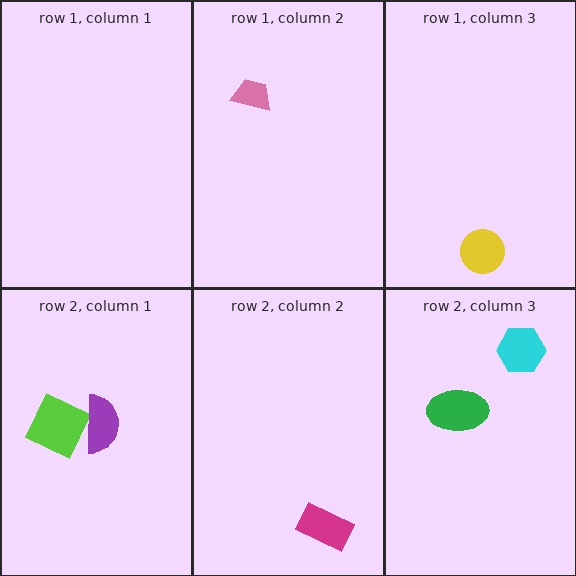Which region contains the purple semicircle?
The row 2, column 1 region.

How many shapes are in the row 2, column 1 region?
2.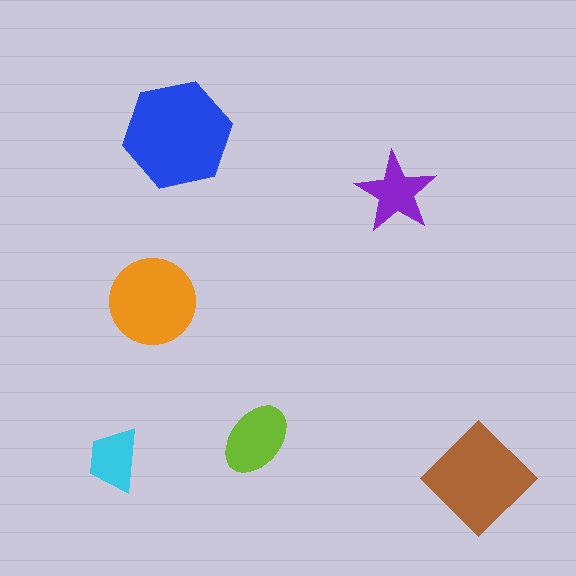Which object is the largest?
The blue hexagon.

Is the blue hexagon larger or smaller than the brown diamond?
Larger.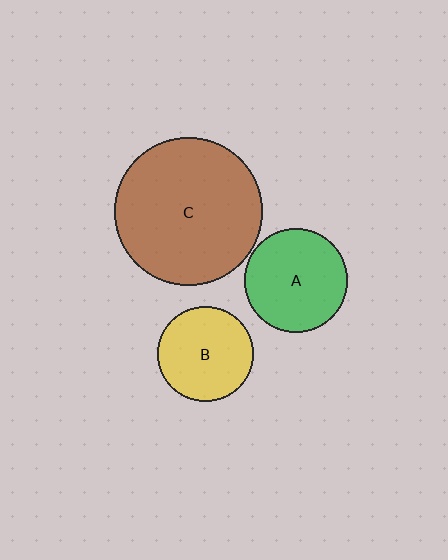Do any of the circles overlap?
No, none of the circles overlap.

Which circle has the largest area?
Circle C (brown).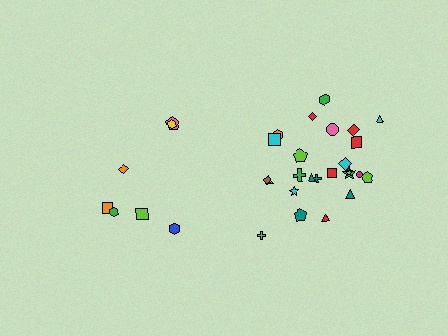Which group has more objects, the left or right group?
The right group.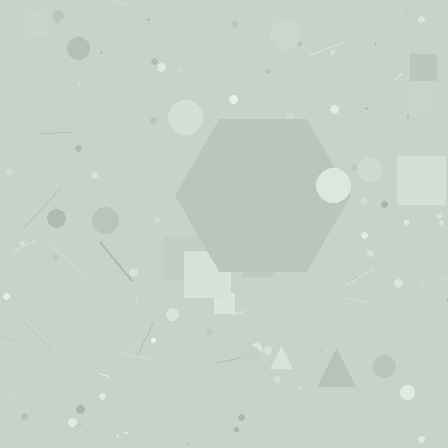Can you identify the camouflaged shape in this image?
The camouflaged shape is a hexagon.